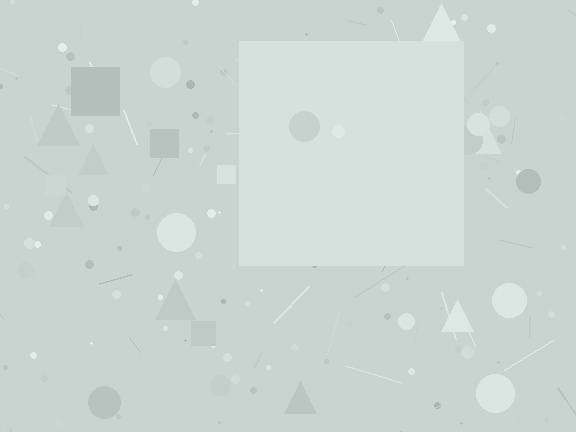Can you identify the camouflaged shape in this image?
The camouflaged shape is a square.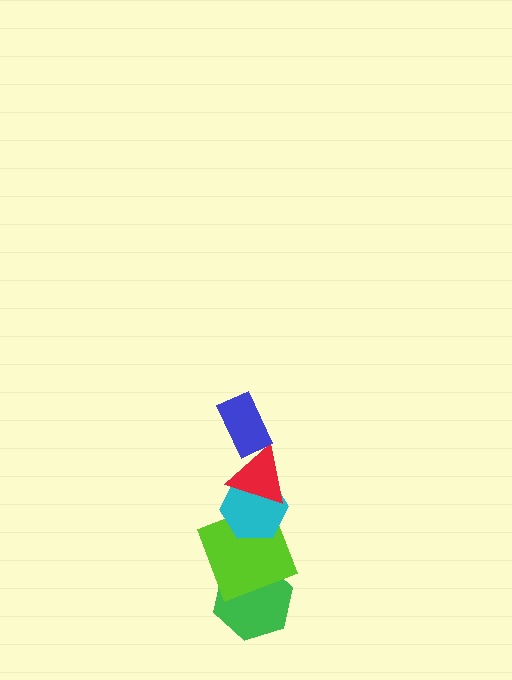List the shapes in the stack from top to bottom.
From top to bottom: the blue rectangle, the red triangle, the cyan hexagon, the lime square, the green hexagon.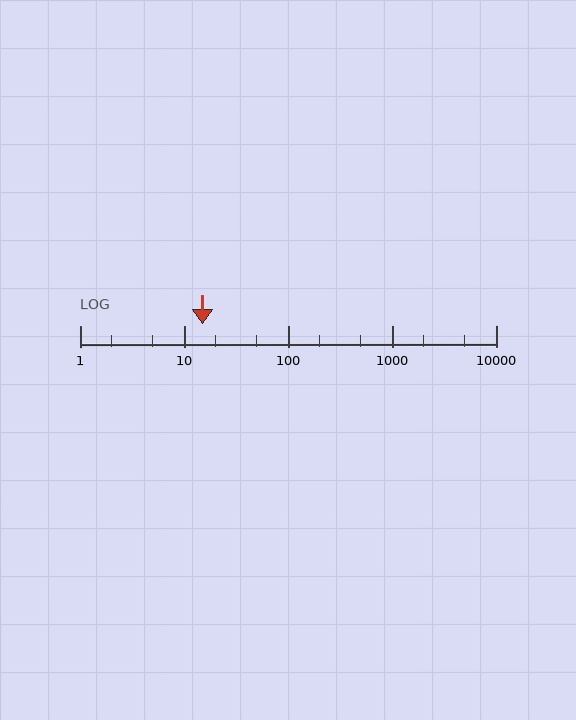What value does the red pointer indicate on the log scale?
The pointer indicates approximately 15.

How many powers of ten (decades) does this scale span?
The scale spans 4 decades, from 1 to 10000.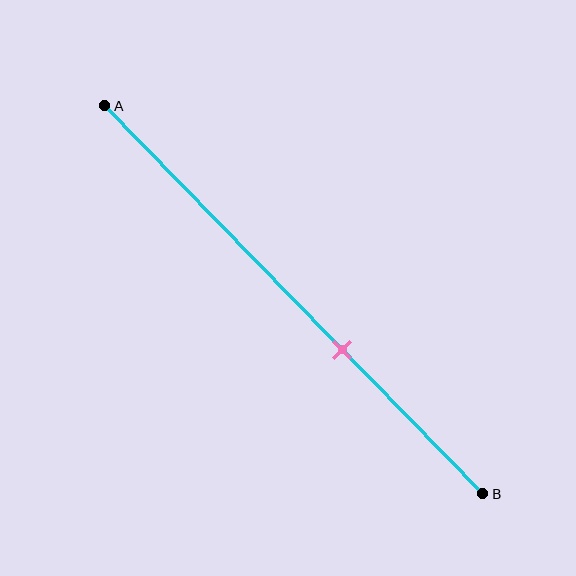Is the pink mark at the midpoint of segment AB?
No, the mark is at about 65% from A, not at the 50% midpoint.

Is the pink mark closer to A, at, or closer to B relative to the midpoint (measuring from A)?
The pink mark is closer to point B than the midpoint of segment AB.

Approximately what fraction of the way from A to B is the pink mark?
The pink mark is approximately 65% of the way from A to B.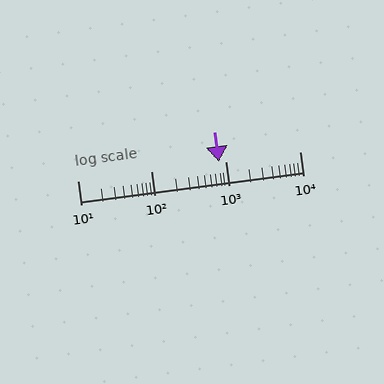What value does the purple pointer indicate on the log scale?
The pointer indicates approximately 820.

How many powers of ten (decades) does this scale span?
The scale spans 3 decades, from 10 to 10000.